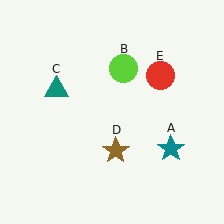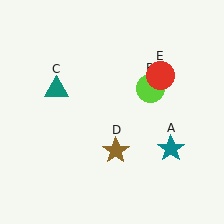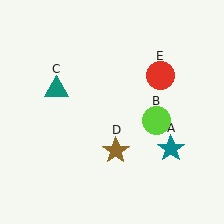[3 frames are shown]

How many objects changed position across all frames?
1 object changed position: lime circle (object B).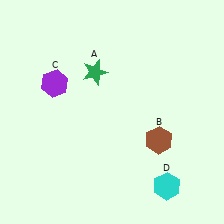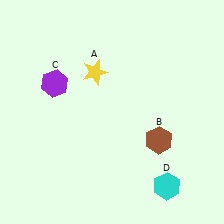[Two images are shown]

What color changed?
The star (A) changed from green in Image 1 to yellow in Image 2.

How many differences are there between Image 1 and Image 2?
There is 1 difference between the two images.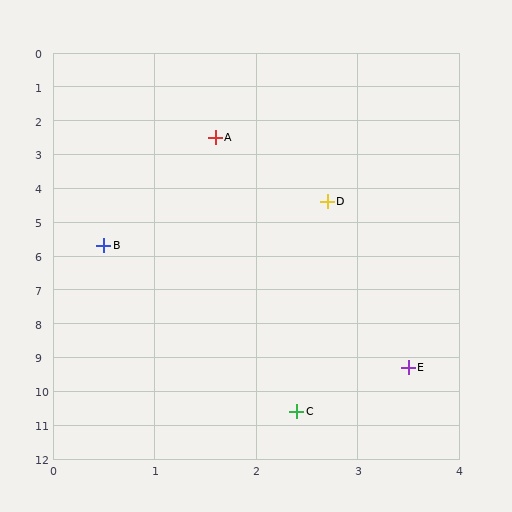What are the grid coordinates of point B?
Point B is at approximately (0.5, 5.7).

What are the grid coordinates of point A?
Point A is at approximately (1.6, 2.5).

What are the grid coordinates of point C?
Point C is at approximately (2.4, 10.6).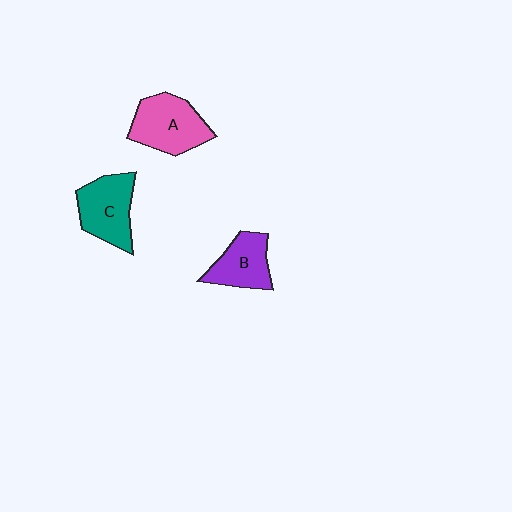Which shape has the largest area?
Shape A (pink).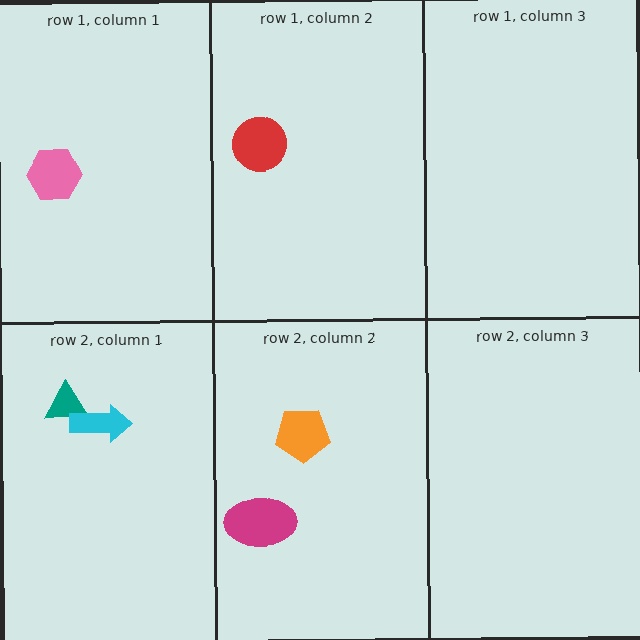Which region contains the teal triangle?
The row 2, column 1 region.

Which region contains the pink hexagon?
The row 1, column 1 region.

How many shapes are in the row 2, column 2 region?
2.